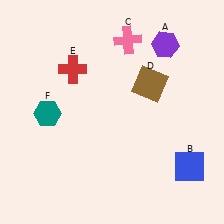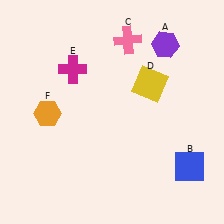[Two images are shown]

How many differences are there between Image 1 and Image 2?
There are 3 differences between the two images.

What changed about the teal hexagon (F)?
In Image 1, F is teal. In Image 2, it changed to orange.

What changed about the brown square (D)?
In Image 1, D is brown. In Image 2, it changed to yellow.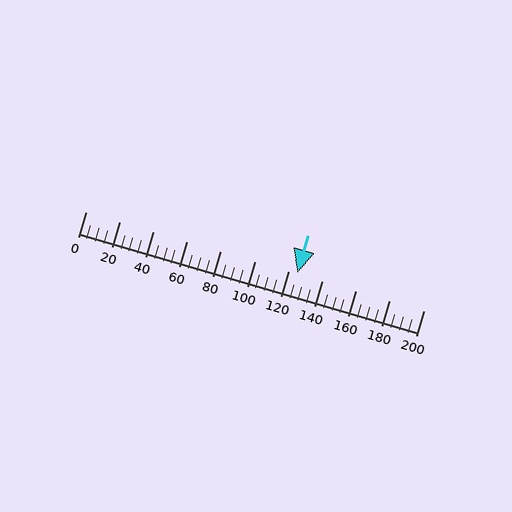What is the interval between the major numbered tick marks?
The major tick marks are spaced 20 units apart.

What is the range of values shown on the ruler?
The ruler shows values from 0 to 200.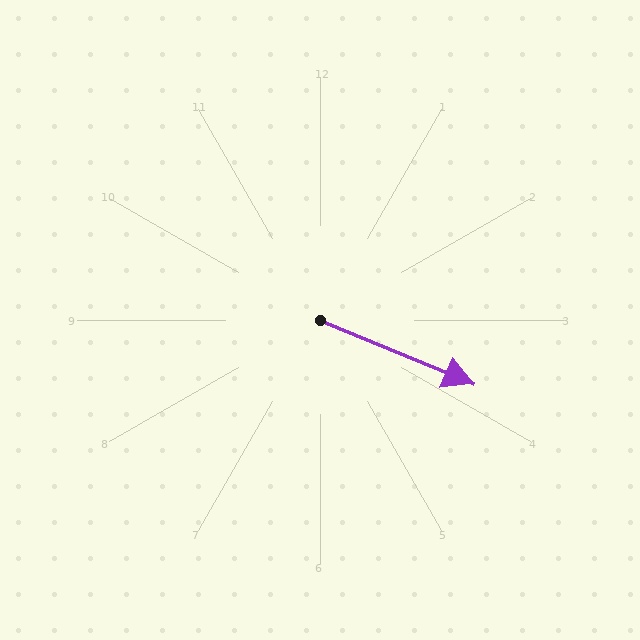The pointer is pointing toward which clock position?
Roughly 4 o'clock.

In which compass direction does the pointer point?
Southeast.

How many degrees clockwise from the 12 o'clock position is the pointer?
Approximately 113 degrees.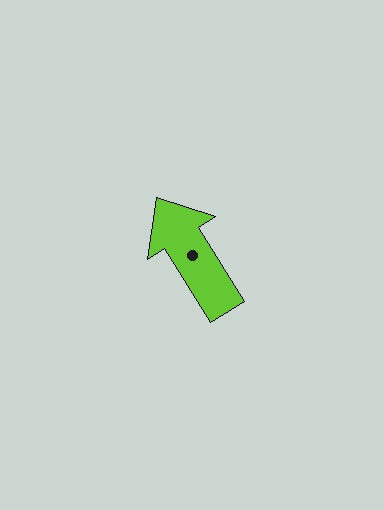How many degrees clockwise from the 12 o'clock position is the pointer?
Approximately 328 degrees.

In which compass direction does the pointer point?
Northwest.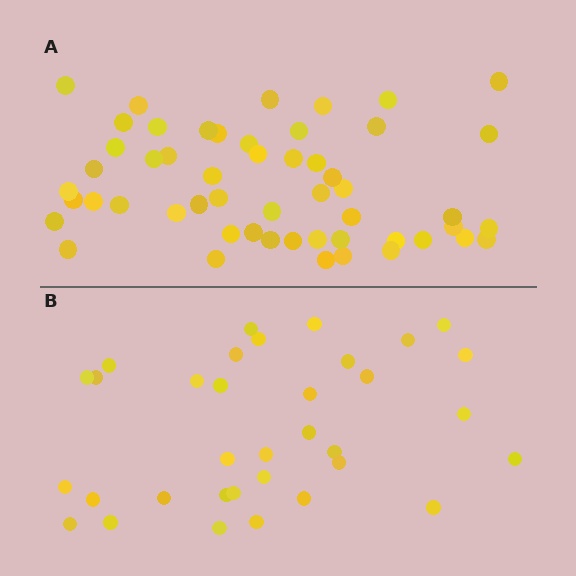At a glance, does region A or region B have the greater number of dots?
Region A (the top region) has more dots.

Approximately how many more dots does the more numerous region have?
Region A has approximately 20 more dots than region B.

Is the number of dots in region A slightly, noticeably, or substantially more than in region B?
Region A has substantially more. The ratio is roughly 1.6 to 1.